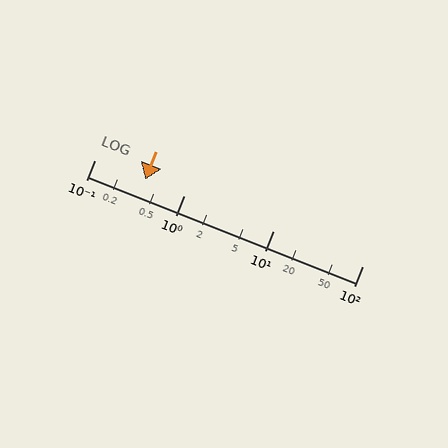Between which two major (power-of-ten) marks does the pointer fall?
The pointer is between 0.1 and 1.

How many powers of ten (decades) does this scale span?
The scale spans 3 decades, from 0.1 to 100.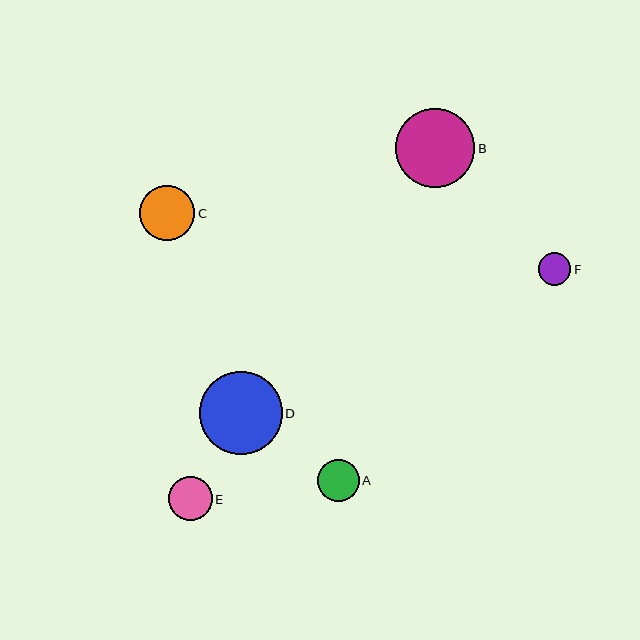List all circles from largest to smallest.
From largest to smallest: D, B, C, E, A, F.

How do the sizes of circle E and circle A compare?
Circle E and circle A are approximately the same size.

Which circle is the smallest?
Circle F is the smallest with a size of approximately 33 pixels.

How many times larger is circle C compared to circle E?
Circle C is approximately 1.2 times the size of circle E.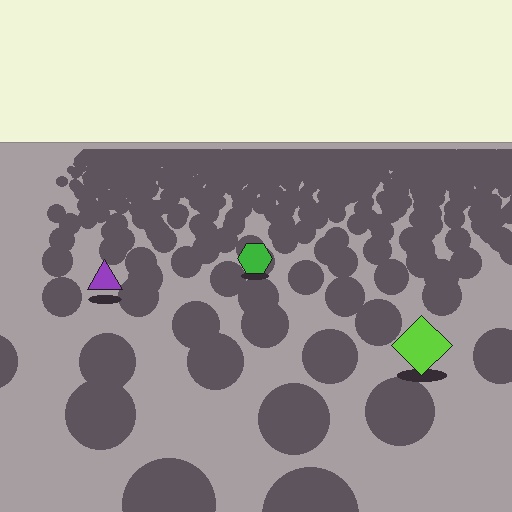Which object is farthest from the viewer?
The green hexagon is farthest from the viewer. It appears smaller and the ground texture around it is denser.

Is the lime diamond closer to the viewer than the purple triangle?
Yes. The lime diamond is closer — you can tell from the texture gradient: the ground texture is coarser near it.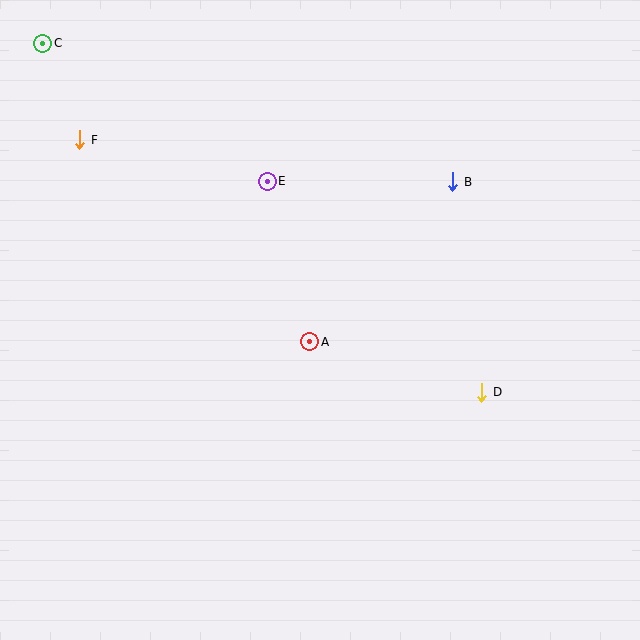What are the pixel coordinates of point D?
Point D is at (482, 392).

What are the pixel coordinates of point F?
Point F is at (80, 140).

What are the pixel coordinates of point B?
Point B is at (453, 182).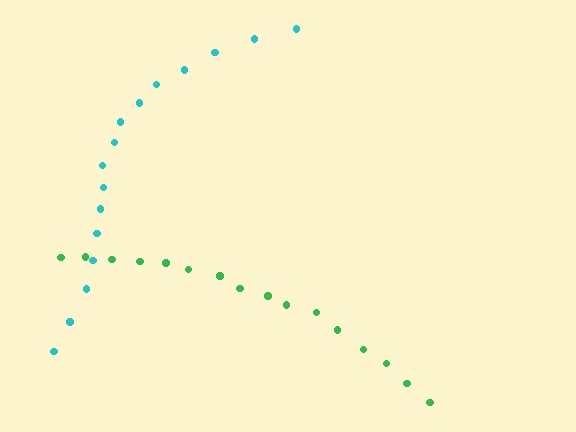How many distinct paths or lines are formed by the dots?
There are 2 distinct paths.